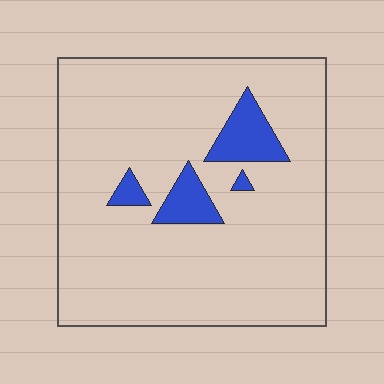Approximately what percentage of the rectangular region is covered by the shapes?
Approximately 10%.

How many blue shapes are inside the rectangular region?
4.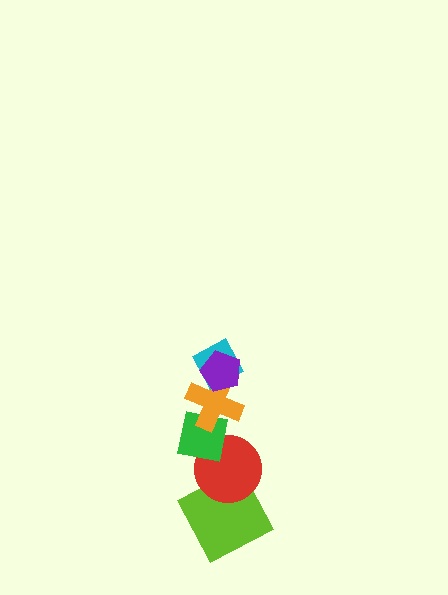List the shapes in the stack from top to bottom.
From top to bottom: the purple pentagon, the cyan diamond, the orange cross, the green square, the red circle, the lime square.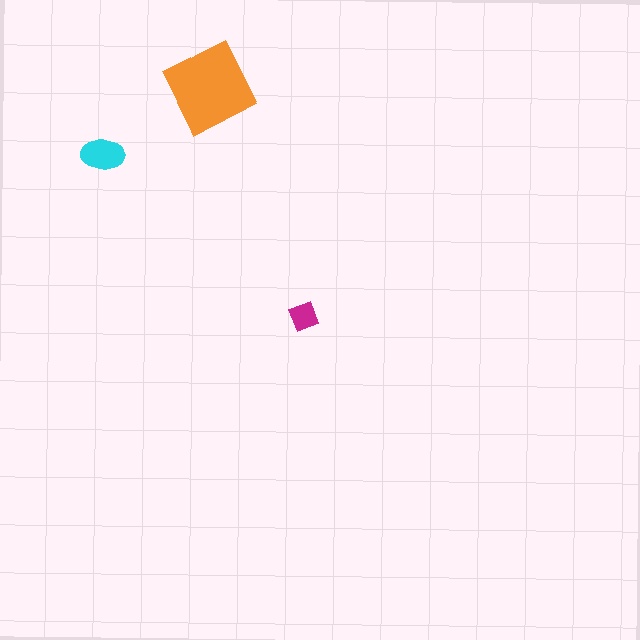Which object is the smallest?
The magenta diamond.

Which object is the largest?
The orange square.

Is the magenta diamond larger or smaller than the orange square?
Smaller.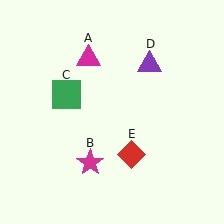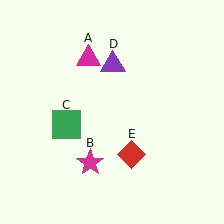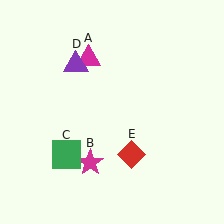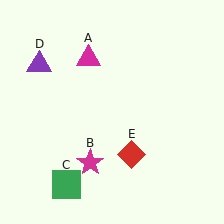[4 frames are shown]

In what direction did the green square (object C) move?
The green square (object C) moved down.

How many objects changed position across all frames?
2 objects changed position: green square (object C), purple triangle (object D).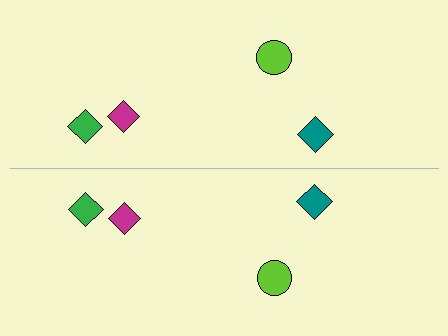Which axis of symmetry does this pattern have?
The pattern has a horizontal axis of symmetry running through the center of the image.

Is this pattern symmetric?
Yes, this pattern has bilateral (reflection) symmetry.